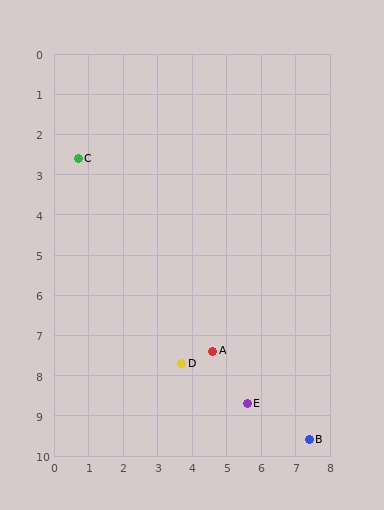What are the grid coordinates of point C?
Point C is at approximately (0.7, 2.6).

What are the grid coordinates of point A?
Point A is at approximately (4.6, 7.4).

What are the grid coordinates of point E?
Point E is at approximately (5.6, 8.7).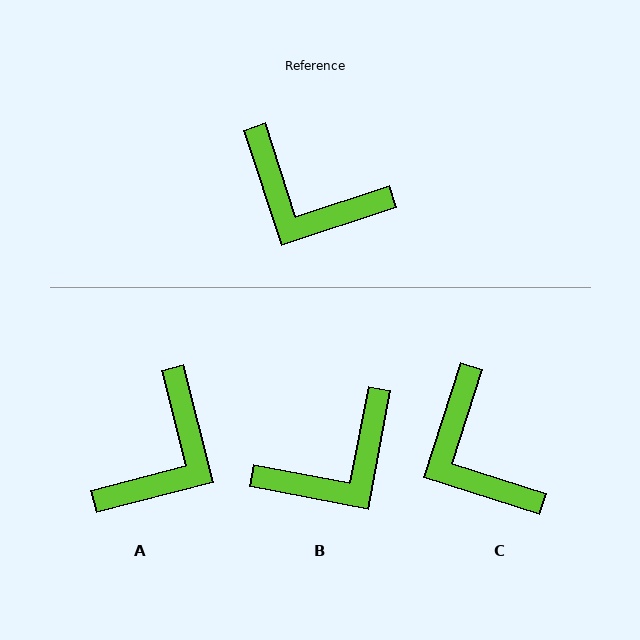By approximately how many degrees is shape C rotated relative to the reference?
Approximately 36 degrees clockwise.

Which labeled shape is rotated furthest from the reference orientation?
A, about 87 degrees away.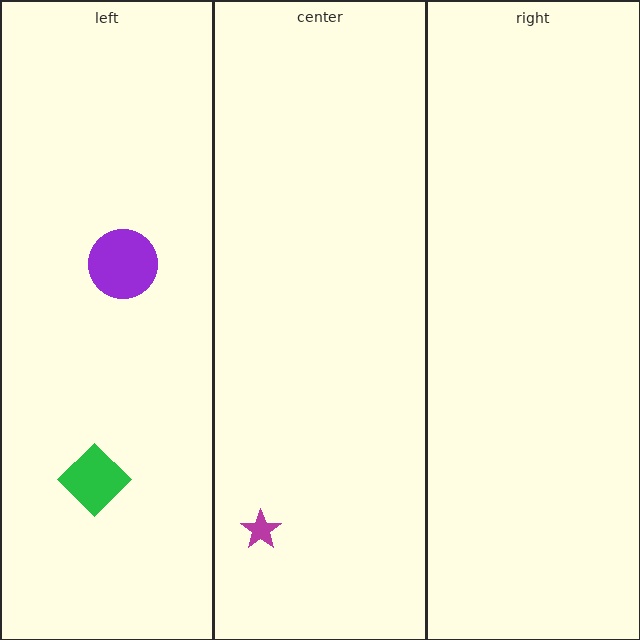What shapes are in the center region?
The magenta star.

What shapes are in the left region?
The green diamond, the purple circle.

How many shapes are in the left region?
2.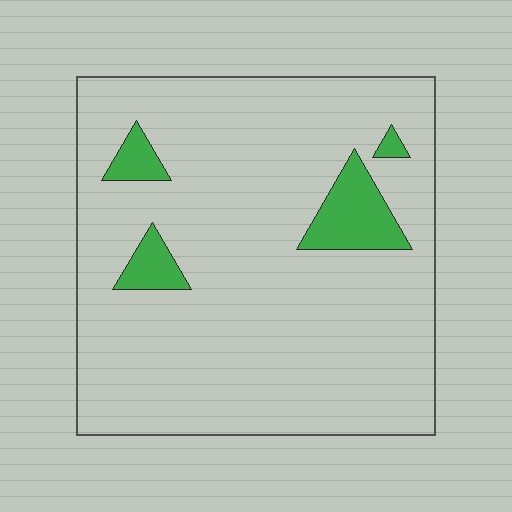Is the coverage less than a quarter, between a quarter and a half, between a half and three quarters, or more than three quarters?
Less than a quarter.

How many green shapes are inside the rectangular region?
4.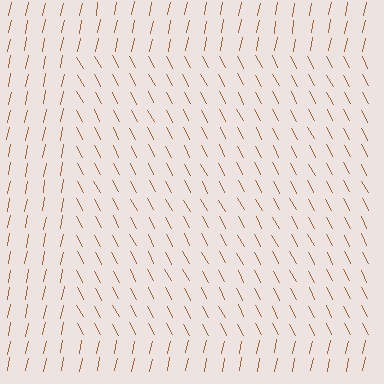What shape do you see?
I see a rectangle.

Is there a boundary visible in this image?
Yes, there is a texture boundary formed by a change in line orientation.